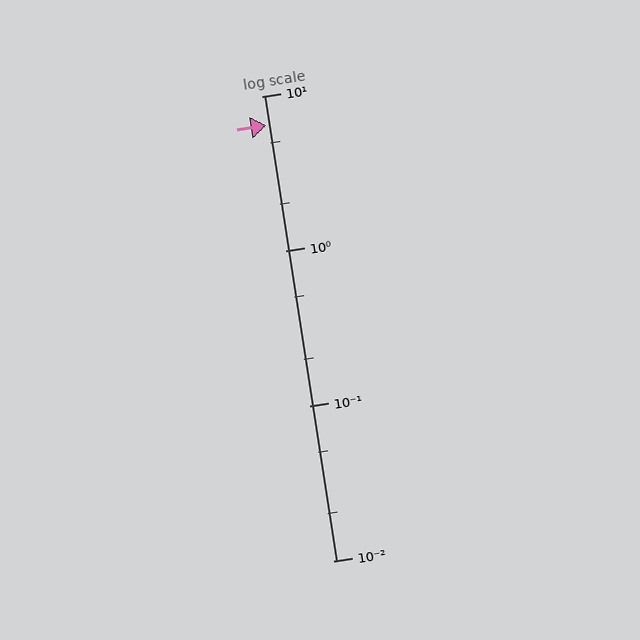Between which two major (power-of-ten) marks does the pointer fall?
The pointer is between 1 and 10.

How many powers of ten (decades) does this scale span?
The scale spans 3 decades, from 0.01 to 10.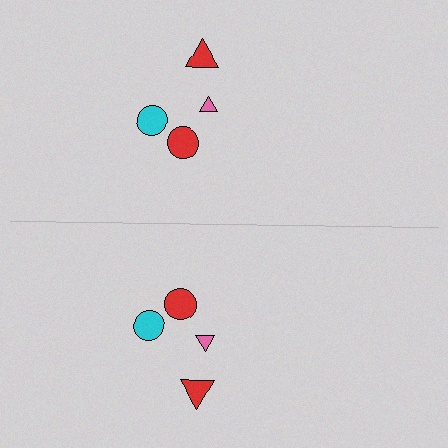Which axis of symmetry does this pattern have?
The pattern has a horizontal axis of symmetry running through the center of the image.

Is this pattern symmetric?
Yes, this pattern has bilateral (reflection) symmetry.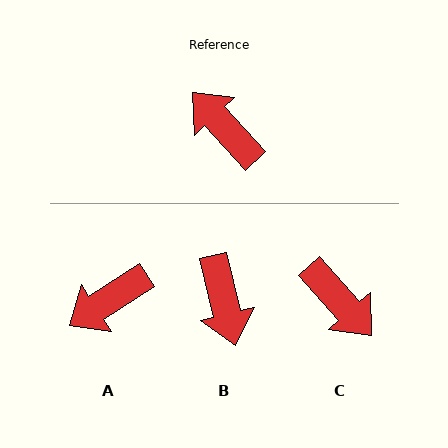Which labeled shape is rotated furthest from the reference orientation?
C, about 179 degrees away.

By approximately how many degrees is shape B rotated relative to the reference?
Approximately 151 degrees counter-clockwise.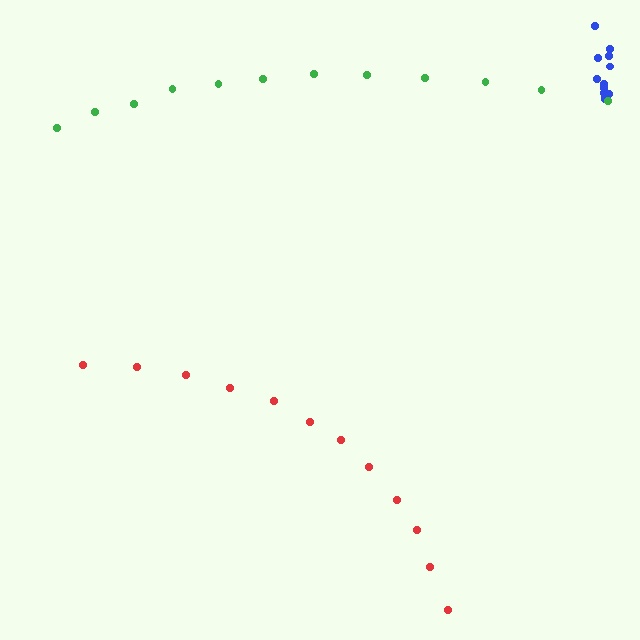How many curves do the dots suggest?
There are 3 distinct paths.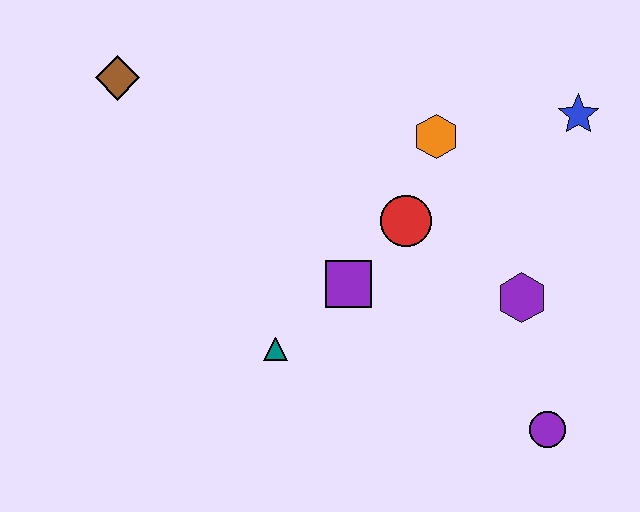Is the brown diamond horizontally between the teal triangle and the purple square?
No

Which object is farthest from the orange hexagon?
The brown diamond is farthest from the orange hexagon.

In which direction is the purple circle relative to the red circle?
The purple circle is below the red circle.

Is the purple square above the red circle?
No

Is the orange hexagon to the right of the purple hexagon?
No